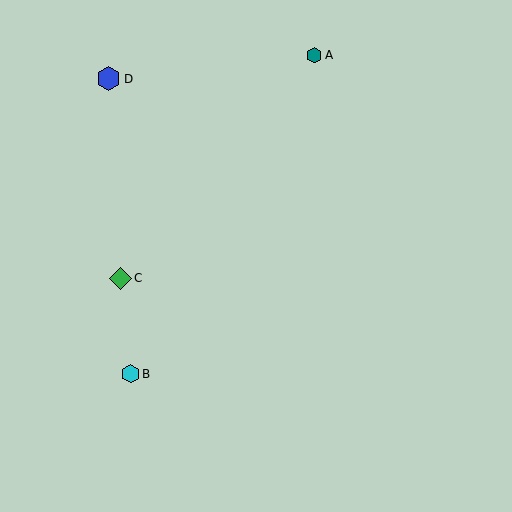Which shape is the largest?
The blue hexagon (labeled D) is the largest.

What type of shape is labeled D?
Shape D is a blue hexagon.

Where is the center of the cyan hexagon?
The center of the cyan hexagon is at (130, 374).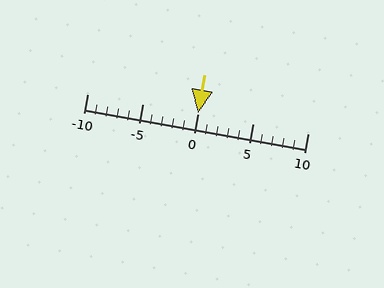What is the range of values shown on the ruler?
The ruler shows values from -10 to 10.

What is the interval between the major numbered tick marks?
The major tick marks are spaced 5 units apart.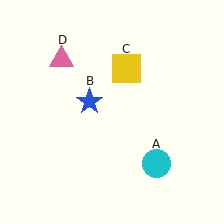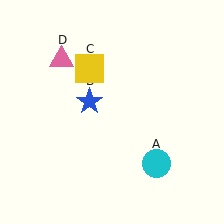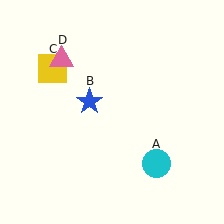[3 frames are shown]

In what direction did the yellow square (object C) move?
The yellow square (object C) moved left.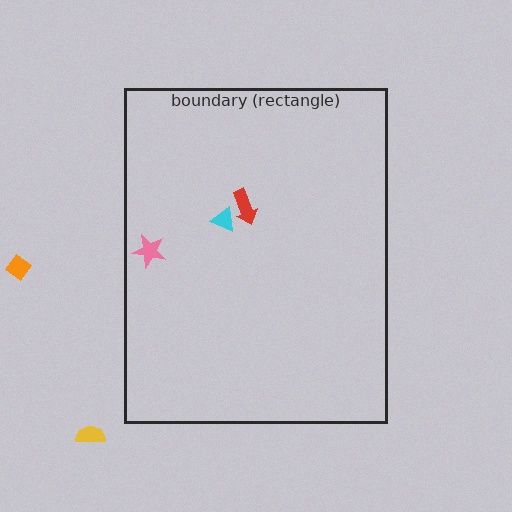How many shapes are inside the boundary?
3 inside, 2 outside.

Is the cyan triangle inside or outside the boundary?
Inside.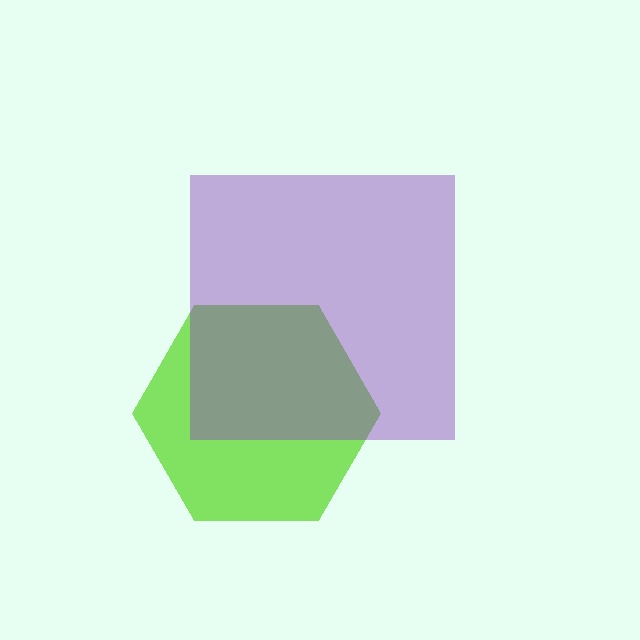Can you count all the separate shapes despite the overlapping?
Yes, there are 2 separate shapes.